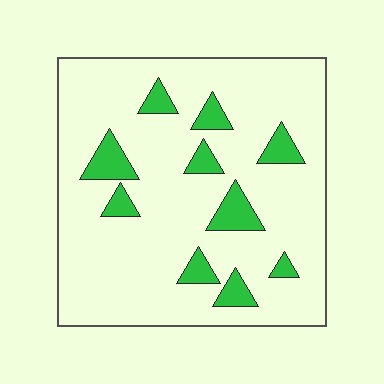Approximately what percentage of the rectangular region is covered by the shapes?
Approximately 15%.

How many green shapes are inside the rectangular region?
10.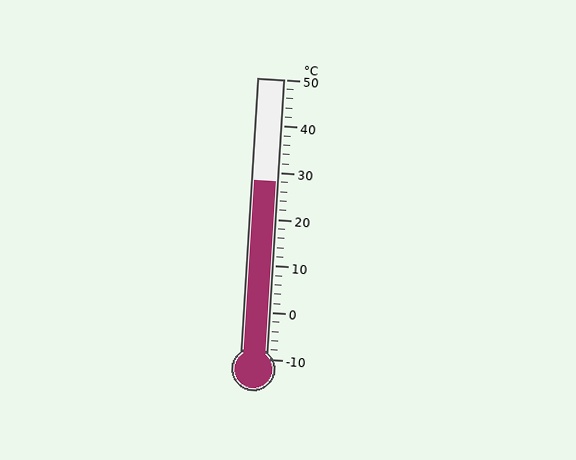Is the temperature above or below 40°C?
The temperature is below 40°C.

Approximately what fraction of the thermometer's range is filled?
The thermometer is filled to approximately 65% of its range.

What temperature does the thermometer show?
The thermometer shows approximately 28°C.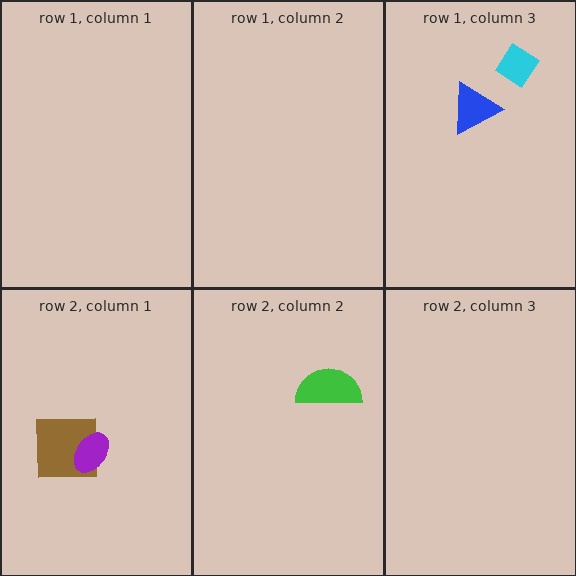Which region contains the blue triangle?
The row 1, column 3 region.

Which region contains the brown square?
The row 2, column 1 region.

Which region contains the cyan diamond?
The row 1, column 3 region.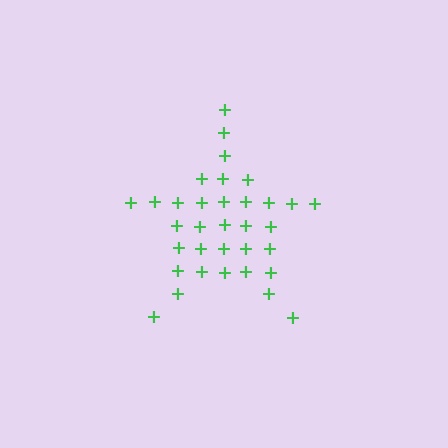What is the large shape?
The large shape is a star.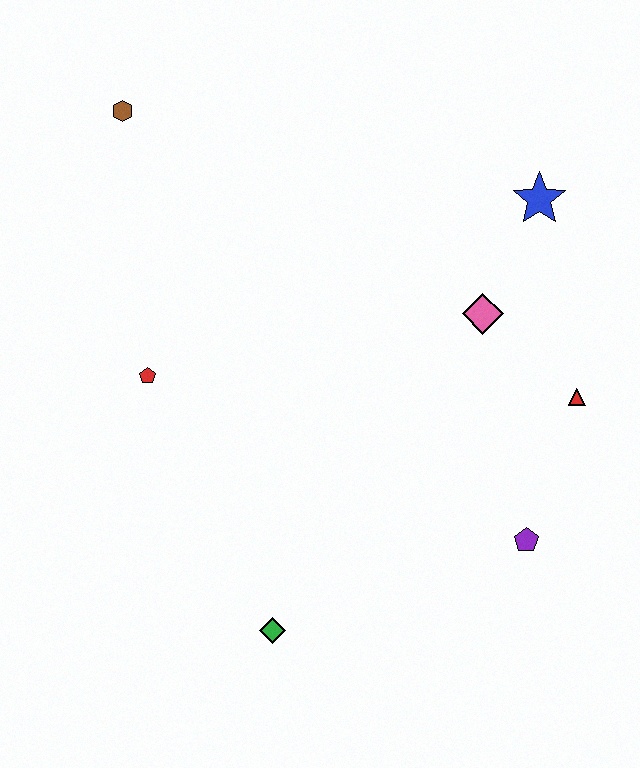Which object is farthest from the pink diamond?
The brown hexagon is farthest from the pink diamond.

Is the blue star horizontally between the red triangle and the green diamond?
Yes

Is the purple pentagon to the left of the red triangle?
Yes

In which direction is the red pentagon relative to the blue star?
The red pentagon is to the left of the blue star.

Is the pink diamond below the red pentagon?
No